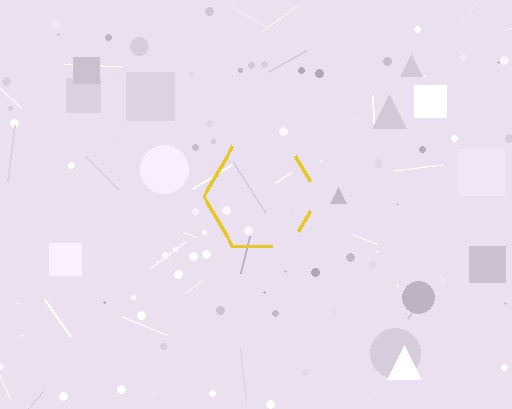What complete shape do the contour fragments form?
The contour fragments form a hexagon.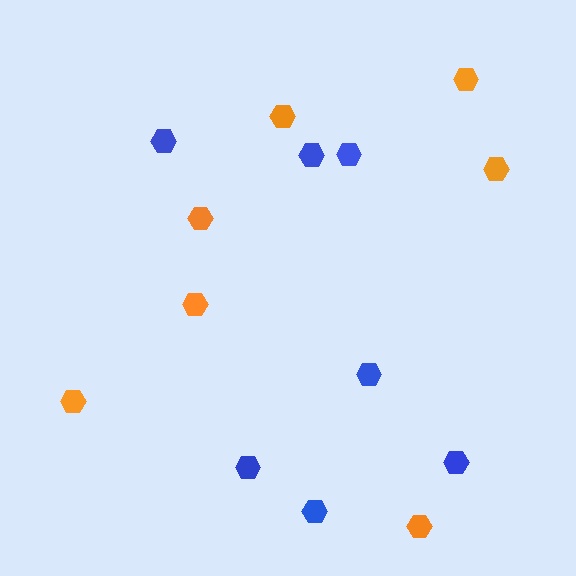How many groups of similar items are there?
There are 2 groups: one group of orange hexagons (7) and one group of blue hexagons (7).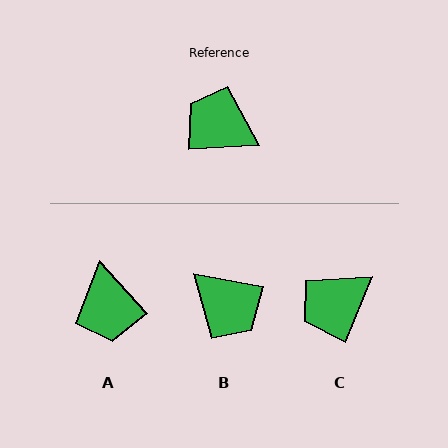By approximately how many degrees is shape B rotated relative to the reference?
Approximately 167 degrees counter-clockwise.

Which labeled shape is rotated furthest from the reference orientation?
B, about 167 degrees away.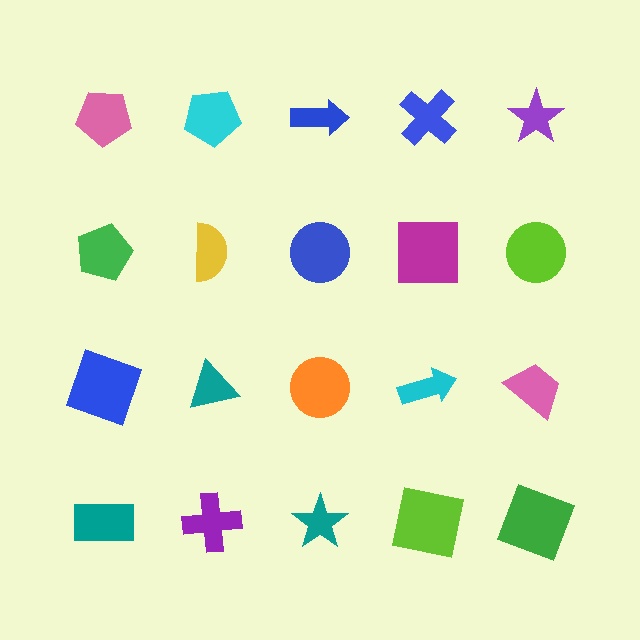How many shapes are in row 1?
5 shapes.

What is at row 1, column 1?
A pink pentagon.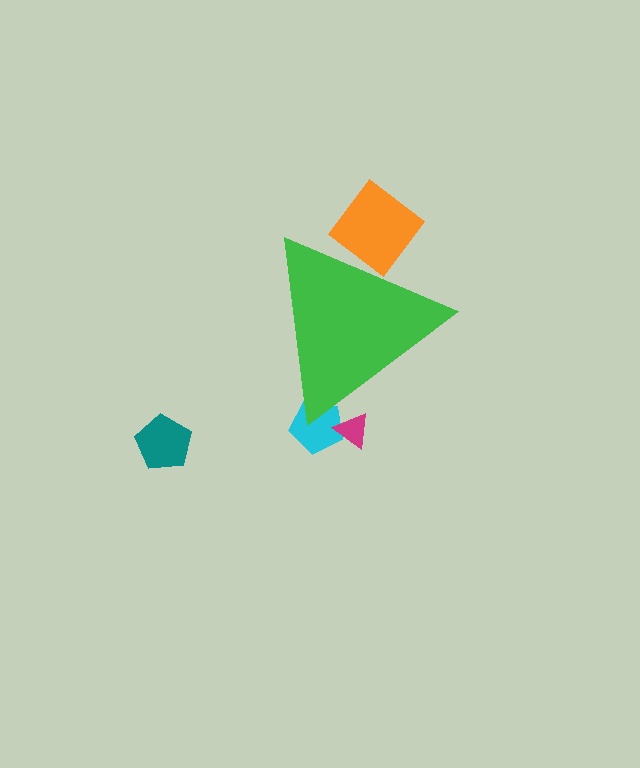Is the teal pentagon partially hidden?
No, the teal pentagon is fully visible.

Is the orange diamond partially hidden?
Yes, the orange diamond is partially hidden behind the green triangle.